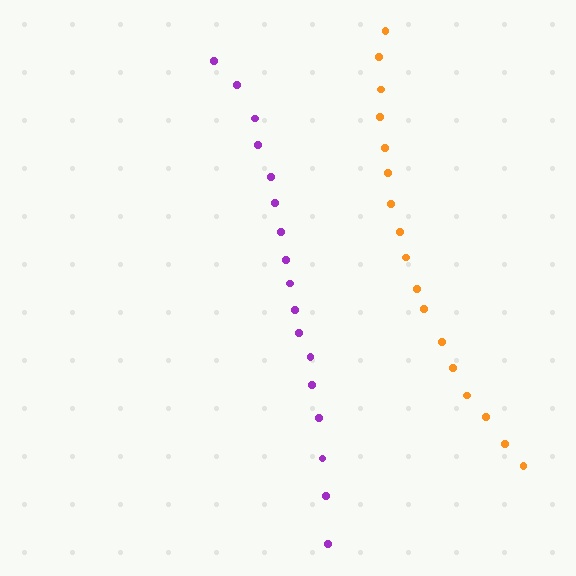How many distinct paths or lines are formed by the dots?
There are 2 distinct paths.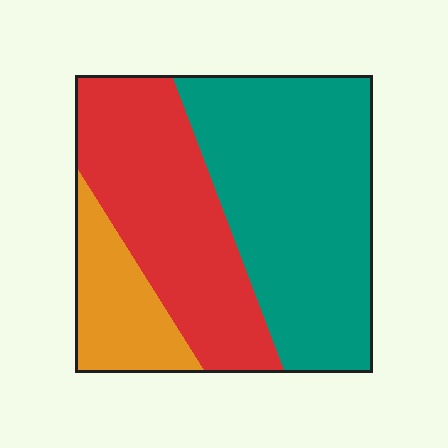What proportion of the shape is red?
Red covers roughly 35% of the shape.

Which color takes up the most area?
Teal, at roughly 50%.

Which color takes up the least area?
Orange, at roughly 15%.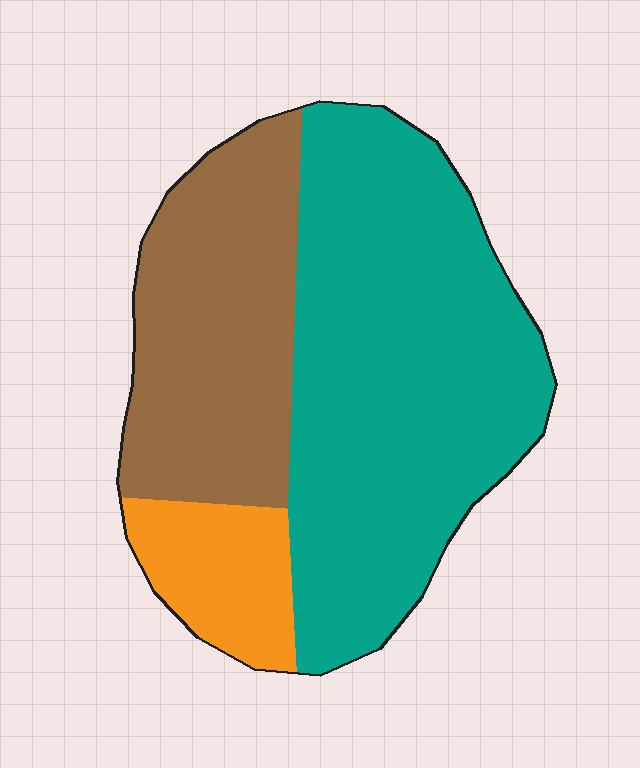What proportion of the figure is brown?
Brown takes up about one third (1/3) of the figure.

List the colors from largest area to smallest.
From largest to smallest: teal, brown, orange.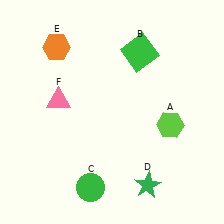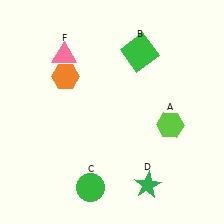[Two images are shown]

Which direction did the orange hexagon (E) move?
The orange hexagon (E) moved down.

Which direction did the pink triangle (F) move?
The pink triangle (F) moved up.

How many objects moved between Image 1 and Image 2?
2 objects moved between the two images.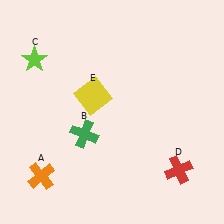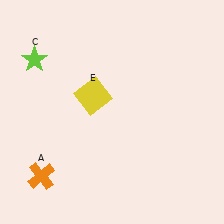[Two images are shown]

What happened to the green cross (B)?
The green cross (B) was removed in Image 2. It was in the bottom-left area of Image 1.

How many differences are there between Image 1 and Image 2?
There are 2 differences between the two images.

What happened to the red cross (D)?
The red cross (D) was removed in Image 2. It was in the bottom-right area of Image 1.